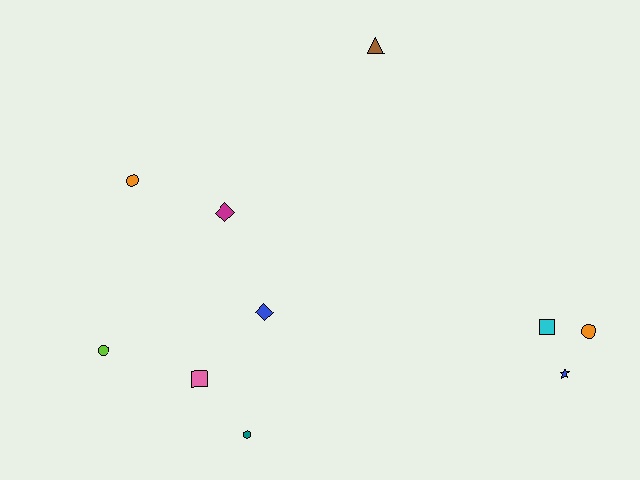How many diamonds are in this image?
There are 2 diamonds.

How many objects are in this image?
There are 10 objects.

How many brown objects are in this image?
There is 1 brown object.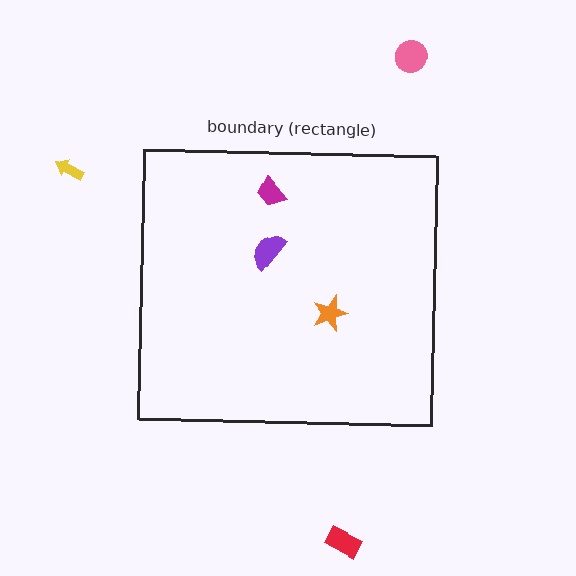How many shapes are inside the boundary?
3 inside, 3 outside.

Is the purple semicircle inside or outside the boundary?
Inside.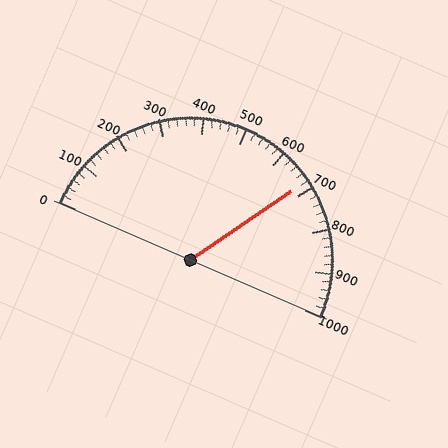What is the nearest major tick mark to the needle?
The nearest major tick mark is 700.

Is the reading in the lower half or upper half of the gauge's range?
The reading is in the upper half of the range (0 to 1000).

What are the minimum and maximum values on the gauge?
The gauge ranges from 0 to 1000.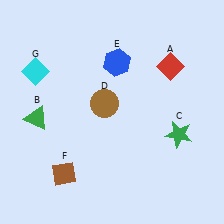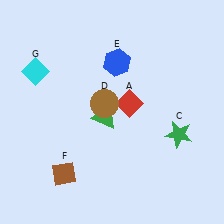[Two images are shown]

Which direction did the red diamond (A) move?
The red diamond (A) moved left.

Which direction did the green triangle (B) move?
The green triangle (B) moved right.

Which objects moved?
The objects that moved are: the red diamond (A), the green triangle (B).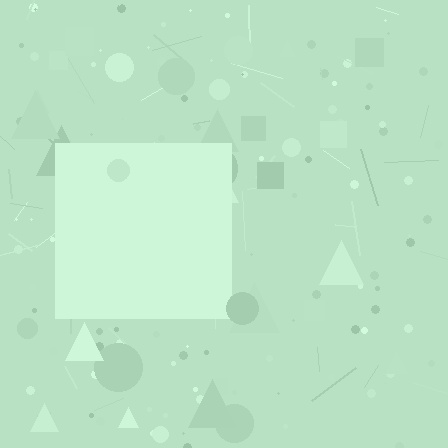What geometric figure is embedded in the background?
A square is embedded in the background.